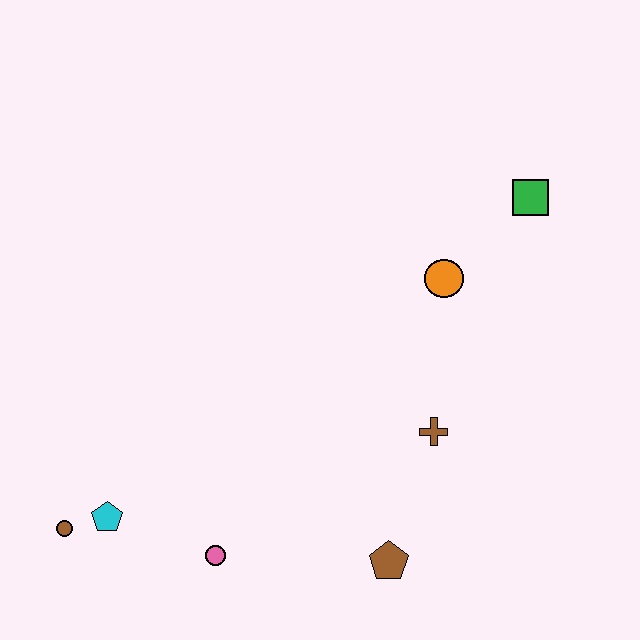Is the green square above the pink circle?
Yes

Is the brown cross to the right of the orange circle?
No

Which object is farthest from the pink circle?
The green square is farthest from the pink circle.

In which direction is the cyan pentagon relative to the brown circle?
The cyan pentagon is to the right of the brown circle.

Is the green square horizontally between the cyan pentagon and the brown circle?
No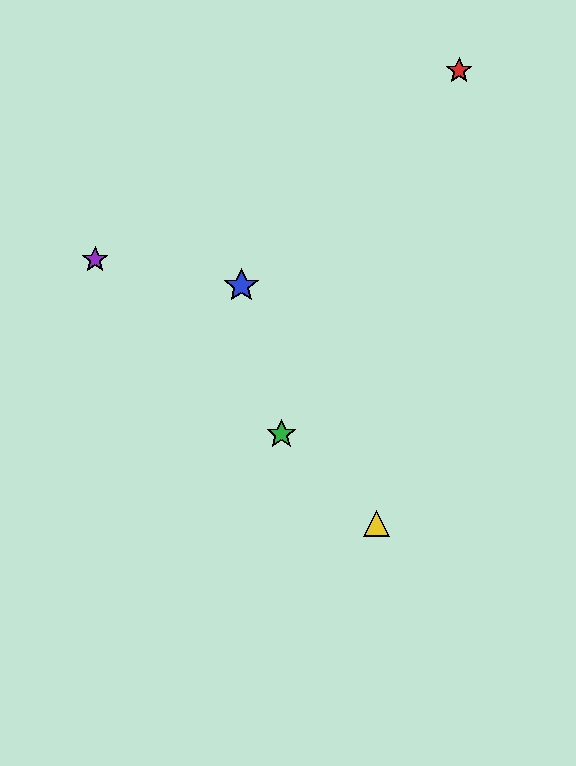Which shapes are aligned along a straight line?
The green star, the yellow triangle, the purple star are aligned along a straight line.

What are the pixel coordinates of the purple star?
The purple star is at (95, 260).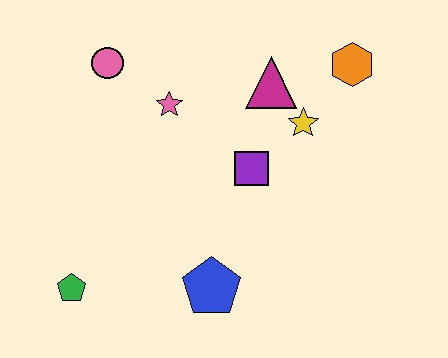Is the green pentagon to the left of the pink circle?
Yes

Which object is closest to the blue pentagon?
The purple square is closest to the blue pentagon.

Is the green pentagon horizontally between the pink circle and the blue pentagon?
No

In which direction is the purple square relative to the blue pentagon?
The purple square is above the blue pentagon.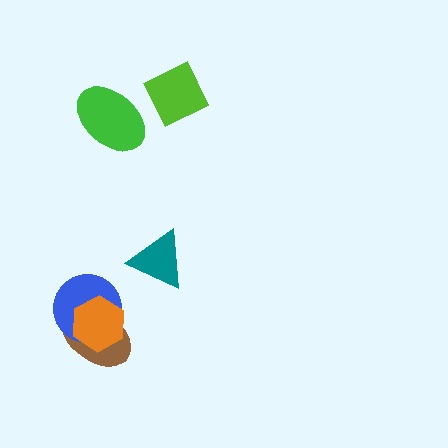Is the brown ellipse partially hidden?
Yes, it is partially covered by another shape.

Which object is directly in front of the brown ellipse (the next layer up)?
The blue circle is directly in front of the brown ellipse.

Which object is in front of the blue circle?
The orange hexagon is in front of the blue circle.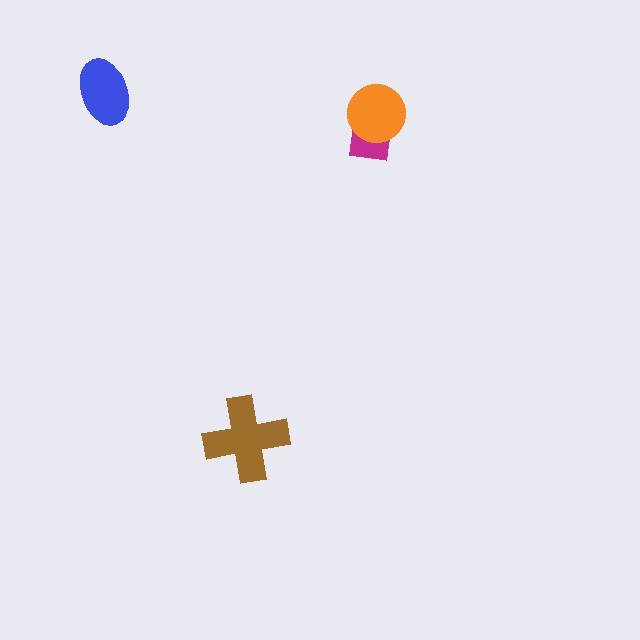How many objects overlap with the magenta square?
1 object overlaps with the magenta square.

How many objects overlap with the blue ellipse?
0 objects overlap with the blue ellipse.